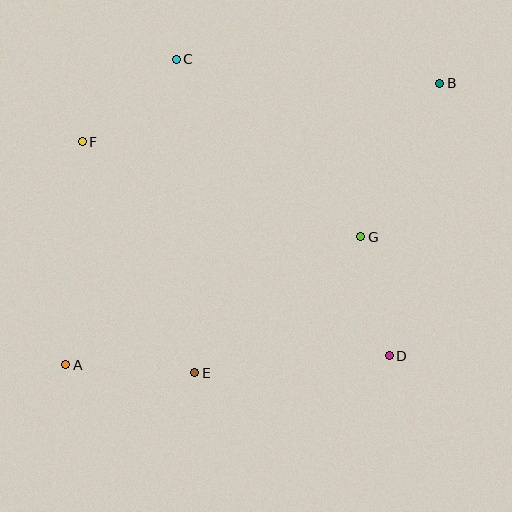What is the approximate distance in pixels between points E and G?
The distance between E and G is approximately 215 pixels.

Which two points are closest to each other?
Points D and G are closest to each other.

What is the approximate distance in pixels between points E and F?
The distance between E and F is approximately 257 pixels.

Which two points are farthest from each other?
Points A and B are farthest from each other.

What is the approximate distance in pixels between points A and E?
The distance between A and E is approximately 129 pixels.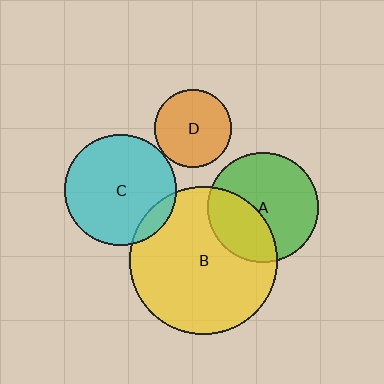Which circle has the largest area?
Circle B (yellow).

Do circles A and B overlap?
Yes.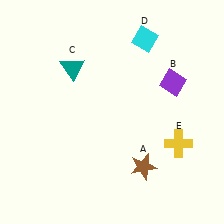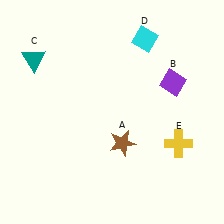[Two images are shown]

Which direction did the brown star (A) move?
The brown star (A) moved up.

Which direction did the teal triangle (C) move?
The teal triangle (C) moved left.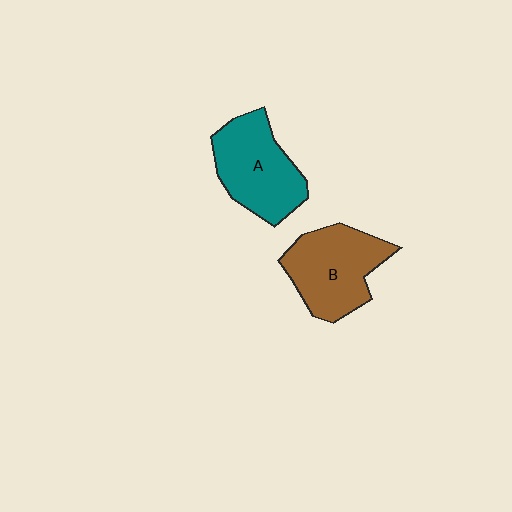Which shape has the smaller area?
Shape A (teal).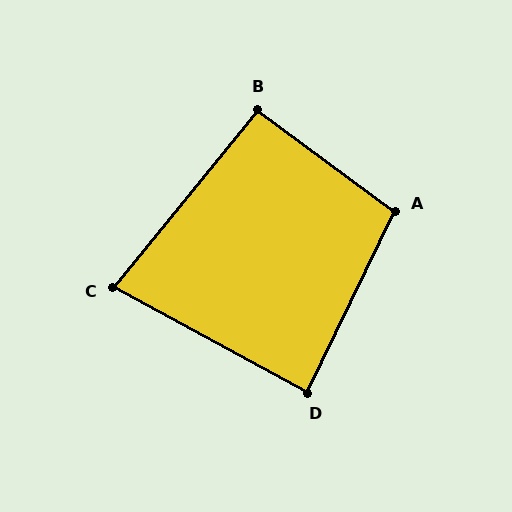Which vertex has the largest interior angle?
A, at approximately 101 degrees.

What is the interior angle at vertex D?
Approximately 87 degrees (approximately right).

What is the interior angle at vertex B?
Approximately 93 degrees (approximately right).